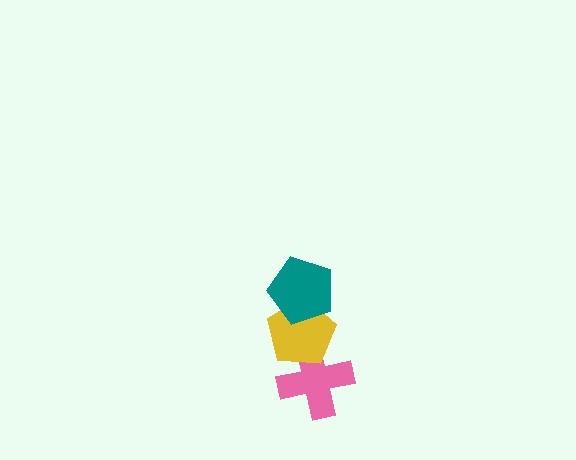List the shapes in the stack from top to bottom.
From top to bottom: the teal pentagon, the yellow pentagon, the pink cross.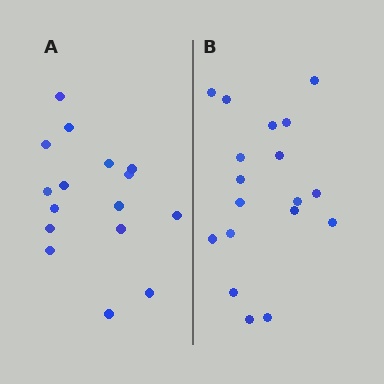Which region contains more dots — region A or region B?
Region B (the right region) has more dots.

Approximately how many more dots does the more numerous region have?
Region B has just a few more — roughly 2 or 3 more dots than region A.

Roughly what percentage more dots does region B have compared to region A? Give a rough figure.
About 10% more.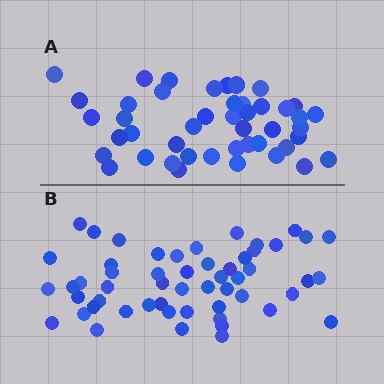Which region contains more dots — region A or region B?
Region B (the bottom region) has more dots.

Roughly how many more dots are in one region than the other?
Region B has roughly 8 or so more dots than region A.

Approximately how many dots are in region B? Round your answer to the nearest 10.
About 50 dots. (The exact count is 54, which rounds to 50.)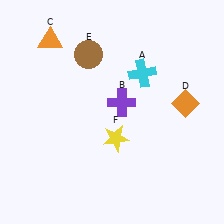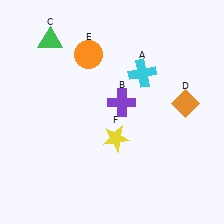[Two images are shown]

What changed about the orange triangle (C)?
In Image 1, C is orange. In Image 2, it changed to green.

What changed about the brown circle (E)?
In Image 1, E is brown. In Image 2, it changed to orange.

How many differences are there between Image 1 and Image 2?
There are 2 differences between the two images.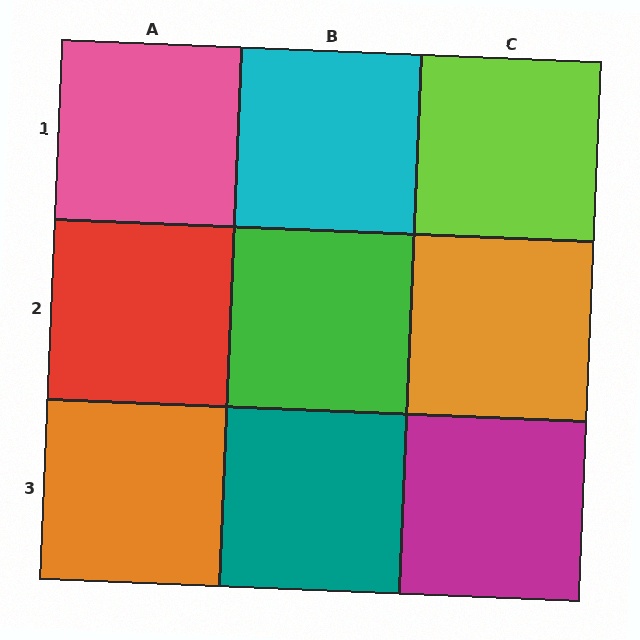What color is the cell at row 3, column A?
Orange.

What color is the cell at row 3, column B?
Teal.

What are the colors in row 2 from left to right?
Red, green, orange.